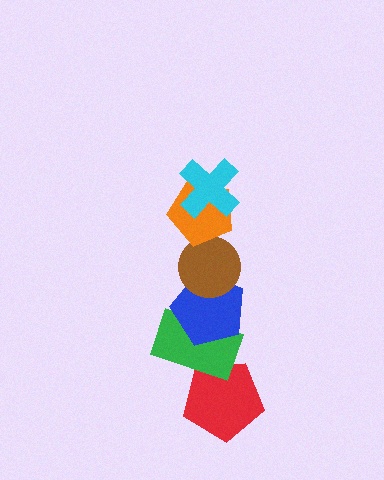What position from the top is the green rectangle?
The green rectangle is 5th from the top.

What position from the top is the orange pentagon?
The orange pentagon is 2nd from the top.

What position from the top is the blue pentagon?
The blue pentagon is 4th from the top.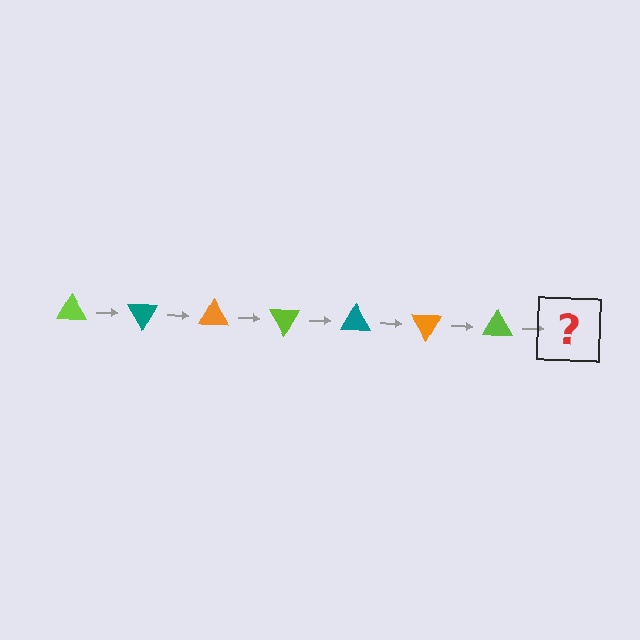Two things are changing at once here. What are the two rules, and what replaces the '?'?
The two rules are that it rotates 60 degrees each step and the color cycles through lime, teal, and orange. The '?' should be a teal triangle, rotated 420 degrees from the start.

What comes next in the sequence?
The next element should be a teal triangle, rotated 420 degrees from the start.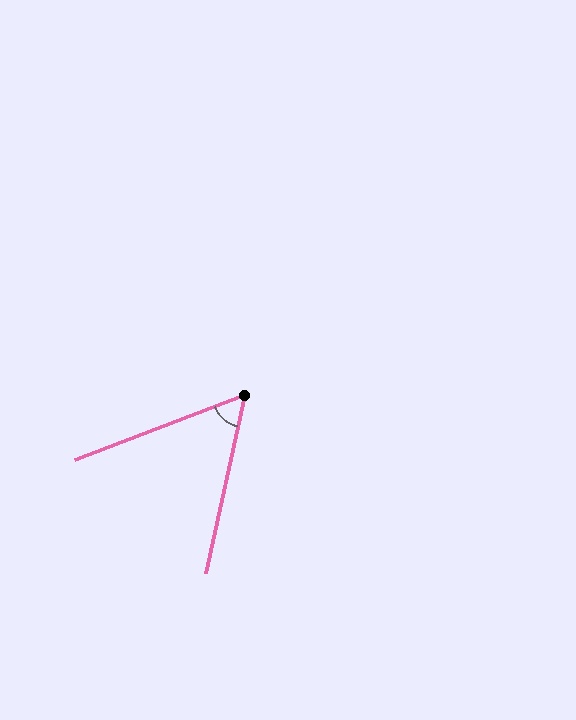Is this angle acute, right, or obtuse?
It is acute.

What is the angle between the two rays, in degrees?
Approximately 57 degrees.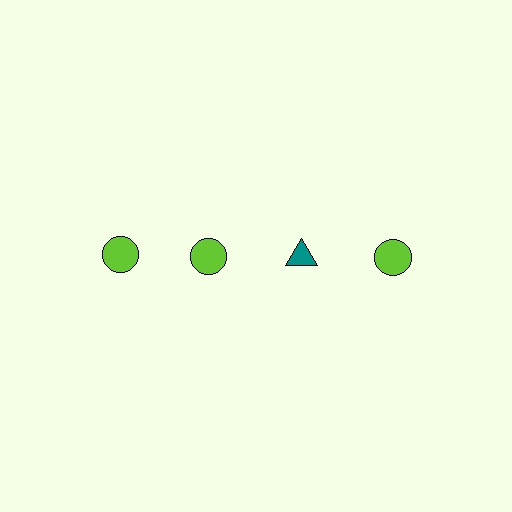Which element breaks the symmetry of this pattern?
The teal triangle in the top row, center column breaks the symmetry. All other shapes are lime circles.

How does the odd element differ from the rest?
It differs in both color (teal instead of lime) and shape (triangle instead of circle).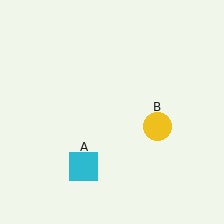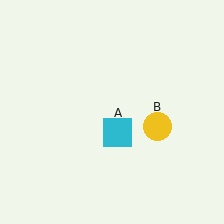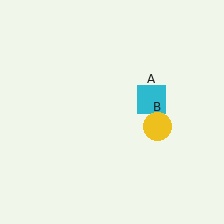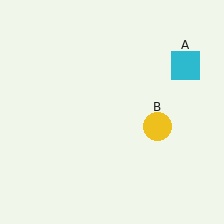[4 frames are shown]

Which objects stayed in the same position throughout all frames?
Yellow circle (object B) remained stationary.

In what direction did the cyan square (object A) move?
The cyan square (object A) moved up and to the right.